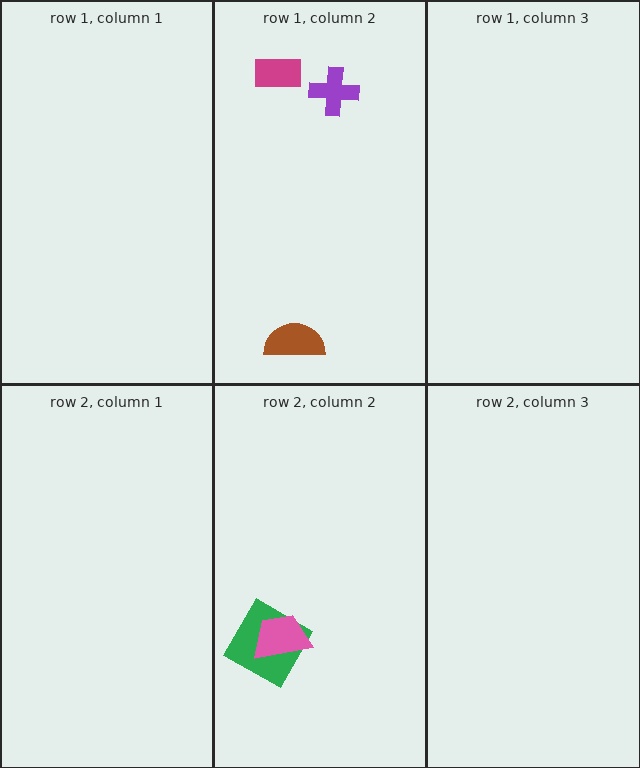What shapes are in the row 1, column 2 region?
The magenta rectangle, the purple cross, the brown semicircle.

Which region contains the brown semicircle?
The row 1, column 2 region.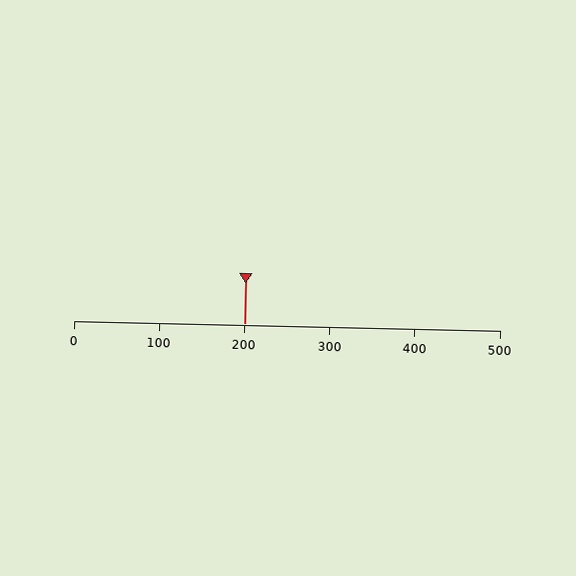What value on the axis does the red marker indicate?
The marker indicates approximately 200.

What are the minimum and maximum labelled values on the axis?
The axis runs from 0 to 500.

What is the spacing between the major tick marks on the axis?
The major ticks are spaced 100 apart.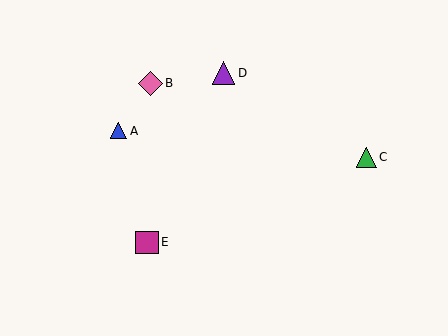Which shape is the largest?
The pink diamond (labeled B) is the largest.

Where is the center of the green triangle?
The center of the green triangle is at (367, 157).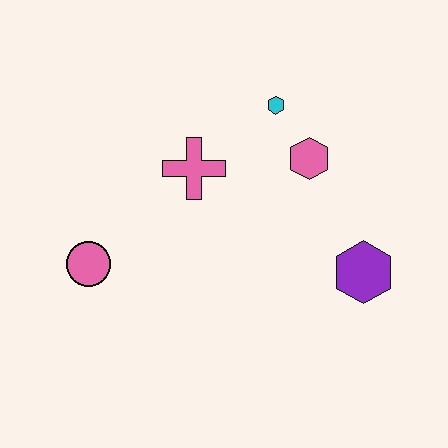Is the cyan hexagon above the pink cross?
Yes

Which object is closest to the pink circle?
The pink cross is closest to the pink circle.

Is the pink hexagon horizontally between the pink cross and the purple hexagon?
Yes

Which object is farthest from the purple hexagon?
The pink circle is farthest from the purple hexagon.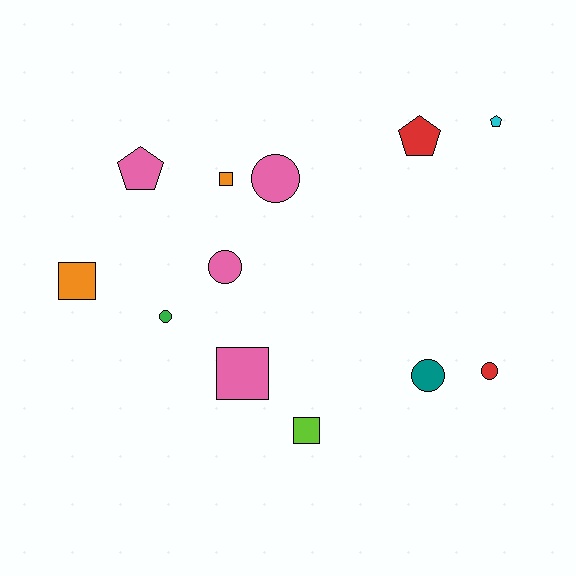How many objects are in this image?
There are 12 objects.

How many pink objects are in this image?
There are 4 pink objects.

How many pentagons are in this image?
There are 3 pentagons.